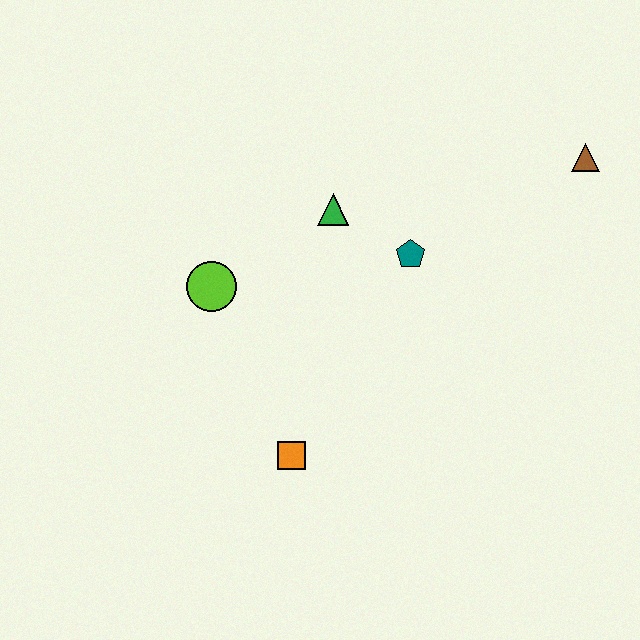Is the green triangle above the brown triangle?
No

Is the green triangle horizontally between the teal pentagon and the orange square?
Yes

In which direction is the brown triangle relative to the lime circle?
The brown triangle is to the right of the lime circle.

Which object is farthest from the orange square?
The brown triangle is farthest from the orange square.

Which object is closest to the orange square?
The lime circle is closest to the orange square.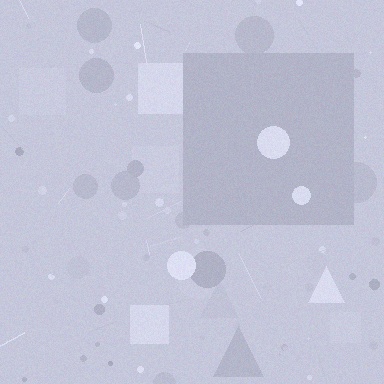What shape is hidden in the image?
A square is hidden in the image.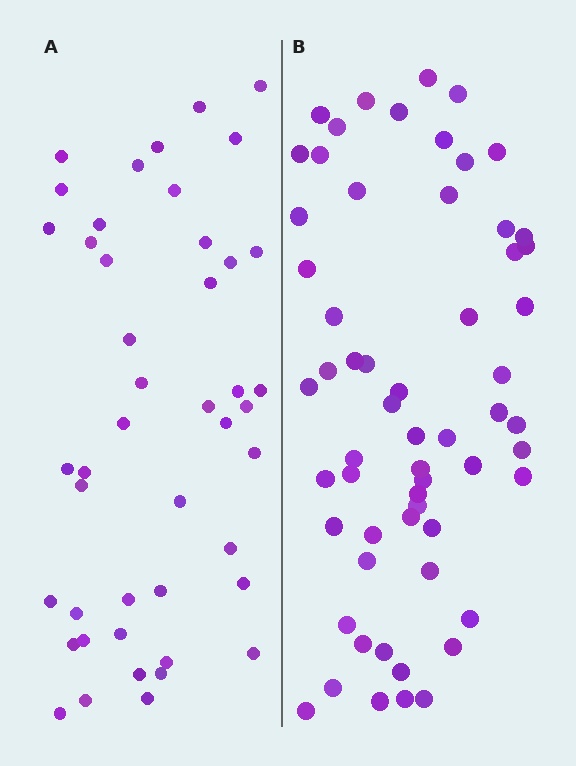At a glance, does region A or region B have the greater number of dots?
Region B (the right region) has more dots.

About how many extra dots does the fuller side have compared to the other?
Region B has approximately 15 more dots than region A.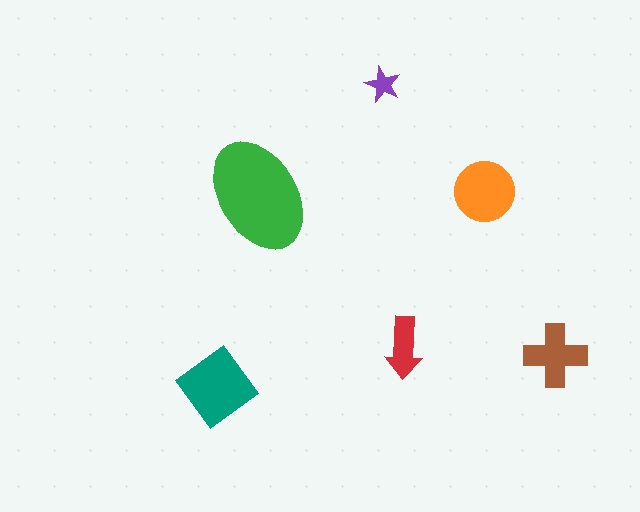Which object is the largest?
The green ellipse.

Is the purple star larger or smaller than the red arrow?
Smaller.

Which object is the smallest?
The purple star.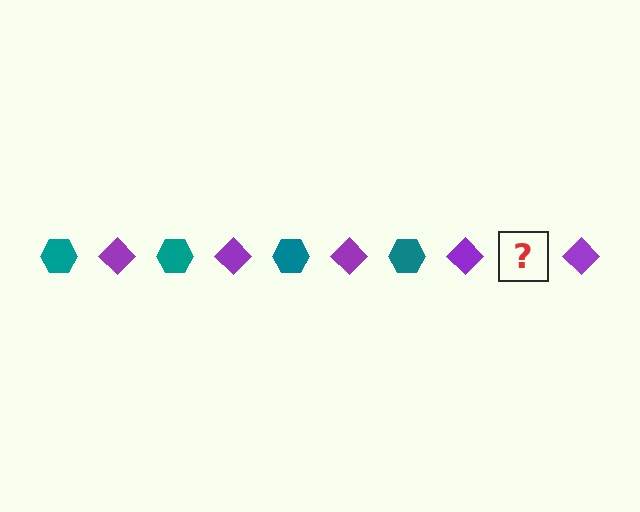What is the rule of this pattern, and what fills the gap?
The rule is that the pattern alternates between teal hexagon and purple diamond. The gap should be filled with a teal hexagon.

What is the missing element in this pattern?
The missing element is a teal hexagon.